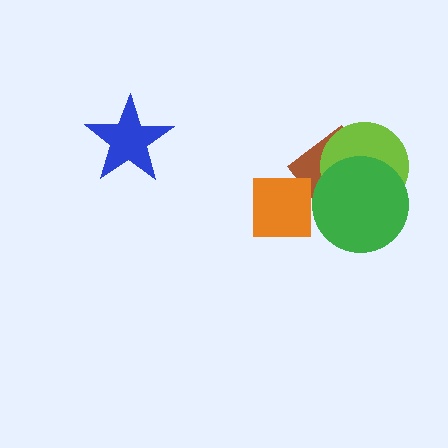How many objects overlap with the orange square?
0 objects overlap with the orange square.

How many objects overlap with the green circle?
2 objects overlap with the green circle.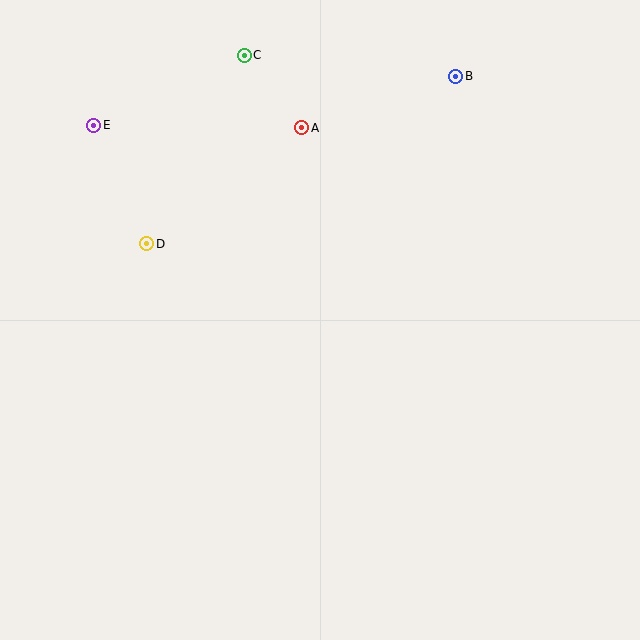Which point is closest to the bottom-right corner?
Point B is closest to the bottom-right corner.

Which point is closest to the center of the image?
Point D at (147, 244) is closest to the center.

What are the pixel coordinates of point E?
Point E is at (94, 125).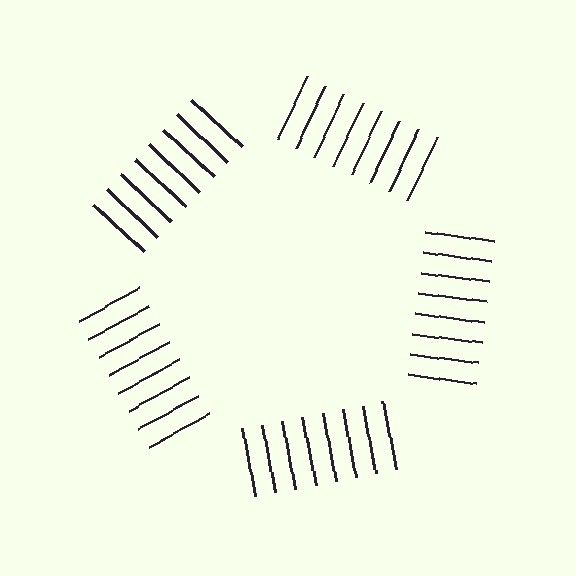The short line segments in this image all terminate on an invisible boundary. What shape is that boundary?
An illusory pentagon — the line segments terminate on its edges but no continuous stroke is drawn.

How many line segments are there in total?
40 — 8 along each of the 5 edges.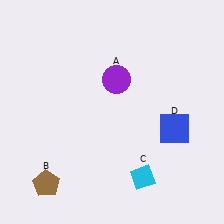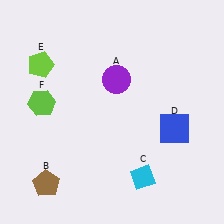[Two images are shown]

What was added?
A lime pentagon (E), a lime hexagon (F) were added in Image 2.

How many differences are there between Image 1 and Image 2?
There are 2 differences between the two images.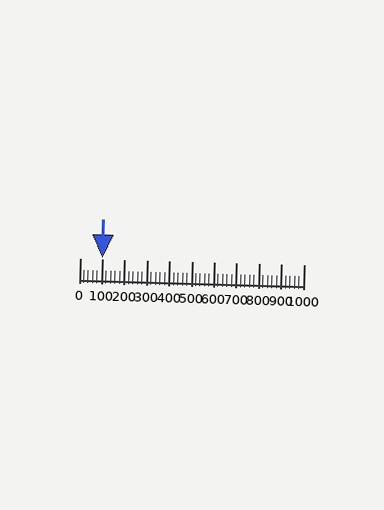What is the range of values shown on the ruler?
The ruler shows values from 0 to 1000.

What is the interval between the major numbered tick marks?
The major tick marks are spaced 100 units apart.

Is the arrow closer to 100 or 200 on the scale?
The arrow is closer to 100.